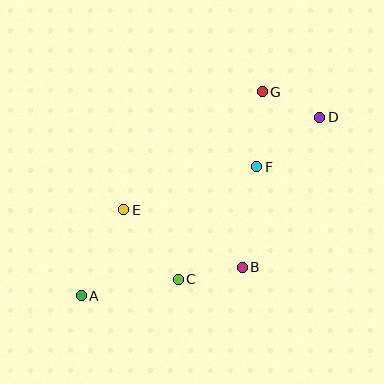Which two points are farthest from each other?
Points A and D are farthest from each other.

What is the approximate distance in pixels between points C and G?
The distance between C and G is approximately 205 pixels.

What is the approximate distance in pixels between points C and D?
The distance between C and D is approximately 215 pixels.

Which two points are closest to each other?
Points D and G are closest to each other.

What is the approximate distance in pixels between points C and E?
The distance between C and E is approximately 88 pixels.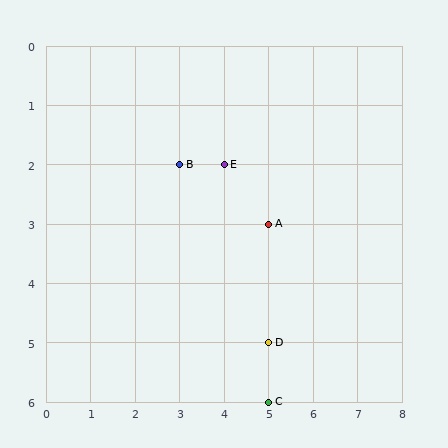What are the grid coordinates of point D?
Point D is at grid coordinates (5, 5).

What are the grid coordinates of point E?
Point E is at grid coordinates (4, 2).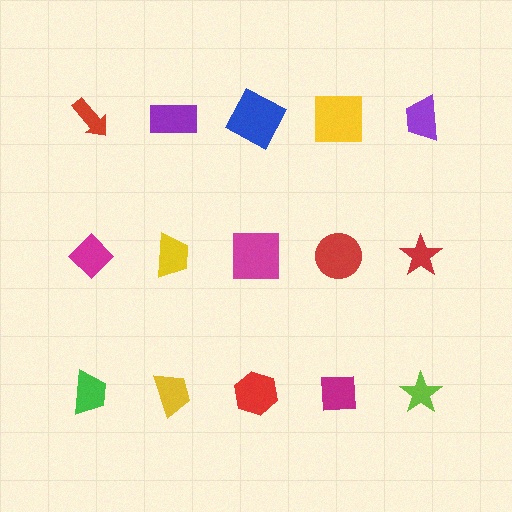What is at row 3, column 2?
A yellow trapezoid.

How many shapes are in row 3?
5 shapes.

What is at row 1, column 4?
A yellow square.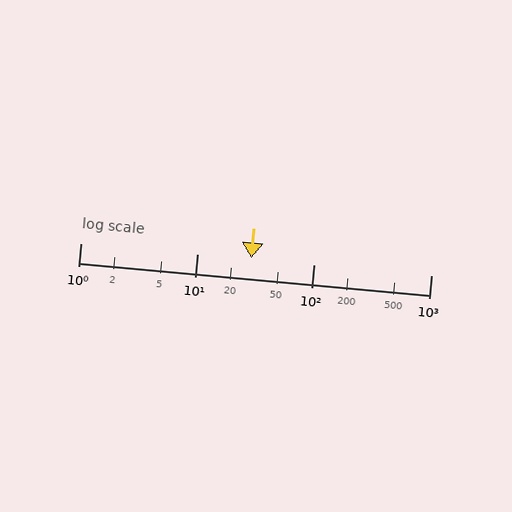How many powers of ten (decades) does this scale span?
The scale spans 3 decades, from 1 to 1000.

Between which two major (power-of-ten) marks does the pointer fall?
The pointer is between 10 and 100.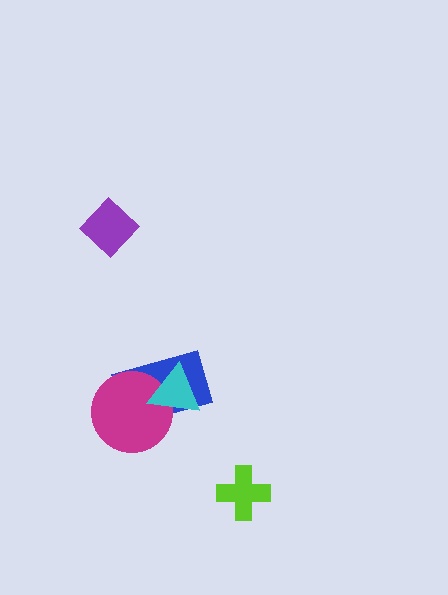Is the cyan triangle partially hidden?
No, no other shape covers it.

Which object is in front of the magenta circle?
The cyan triangle is in front of the magenta circle.